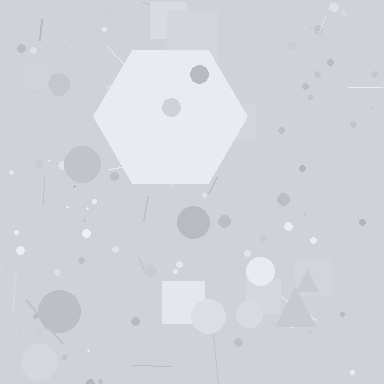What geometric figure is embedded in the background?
A hexagon is embedded in the background.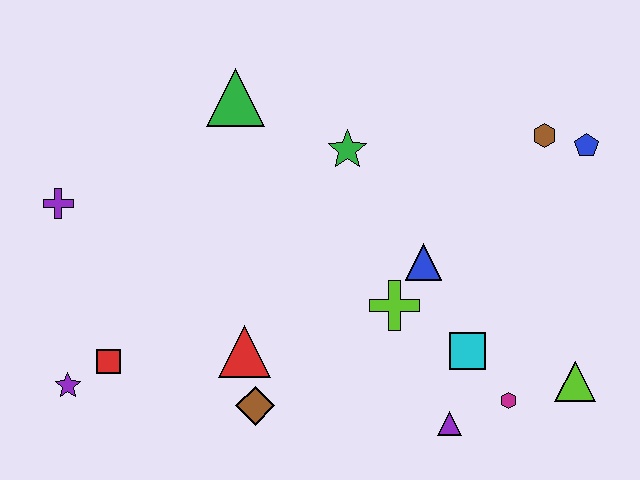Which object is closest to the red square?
The purple star is closest to the red square.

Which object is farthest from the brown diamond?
The blue pentagon is farthest from the brown diamond.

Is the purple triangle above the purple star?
No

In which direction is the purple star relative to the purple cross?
The purple star is below the purple cross.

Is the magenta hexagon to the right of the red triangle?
Yes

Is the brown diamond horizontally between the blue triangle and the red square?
Yes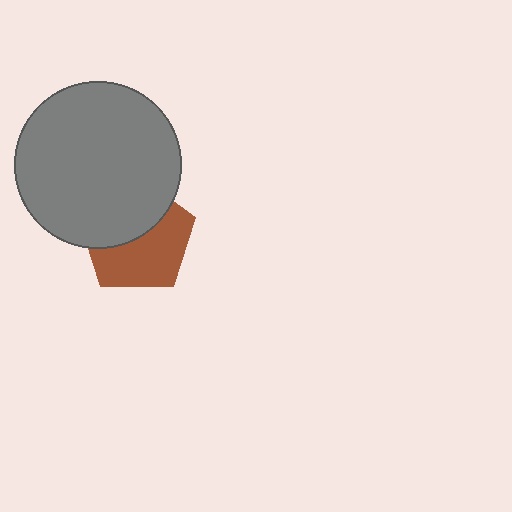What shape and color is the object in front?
The object in front is a gray circle.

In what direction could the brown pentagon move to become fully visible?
The brown pentagon could move down. That would shift it out from behind the gray circle entirely.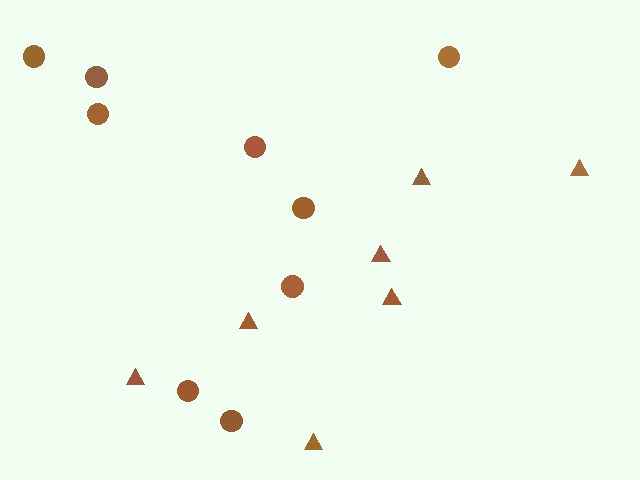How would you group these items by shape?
There are 2 groups: one group of triangles (7) and one group of circles (9).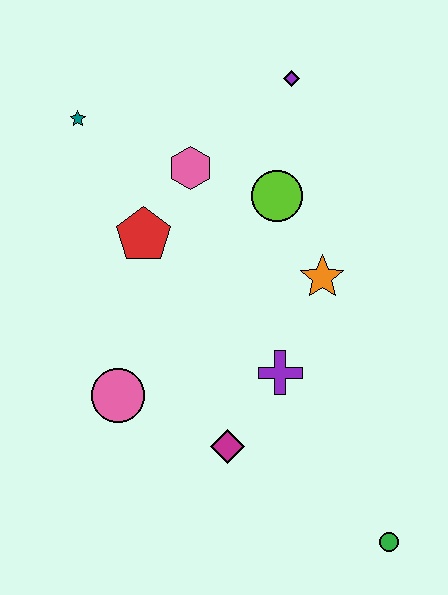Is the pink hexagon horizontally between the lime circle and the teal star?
Yes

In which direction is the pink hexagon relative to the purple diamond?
The pink hexagon is to the left of the purple diamond.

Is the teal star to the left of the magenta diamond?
Yes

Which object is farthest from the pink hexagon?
The green circle is farthest from the pink hexagon.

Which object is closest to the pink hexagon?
The red pentagon is closest to the pink hexagon.